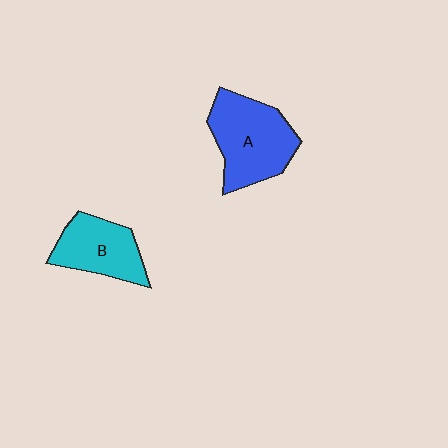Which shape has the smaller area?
Shape B (cyan).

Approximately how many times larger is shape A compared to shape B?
Approximately 1.3 times.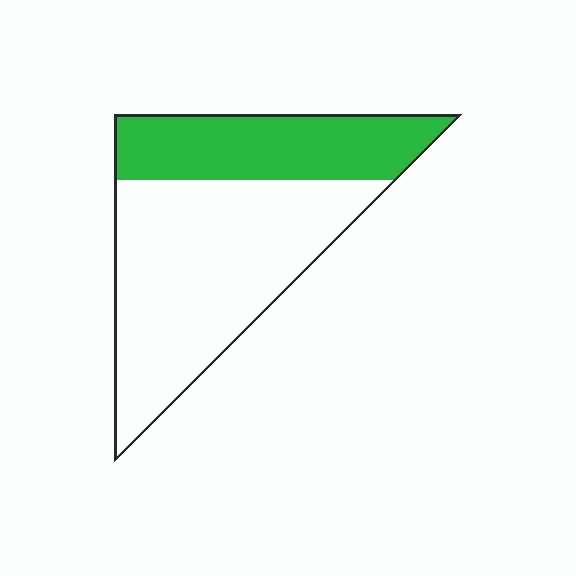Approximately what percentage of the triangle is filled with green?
Approximately 35%.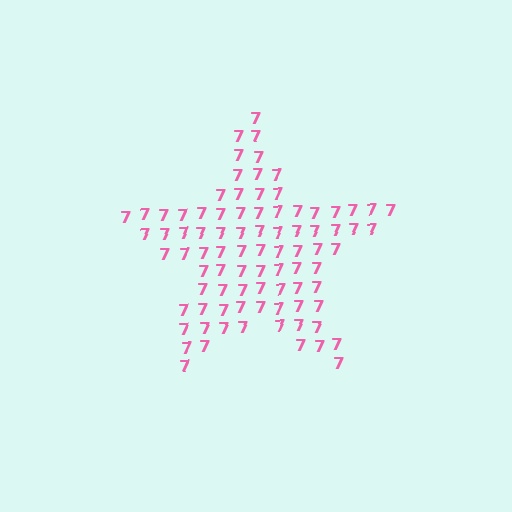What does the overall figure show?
The overall figure shows a star.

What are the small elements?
The small elements are digit 7's.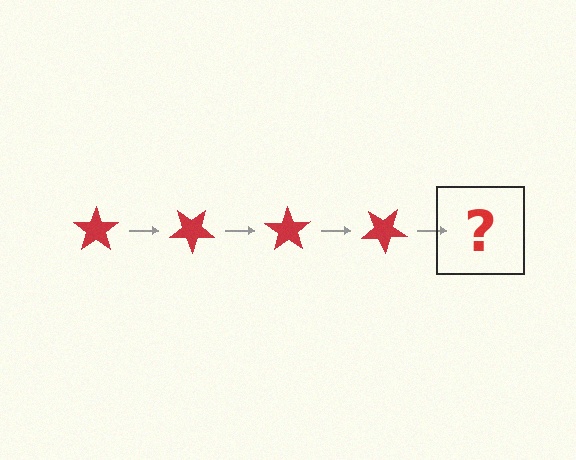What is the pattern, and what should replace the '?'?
The pattern is that the star rotates 35 degrees each step. The '?' should be a red star rotated 140 degrees.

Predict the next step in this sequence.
The next step is a red star rotated 140 degrees.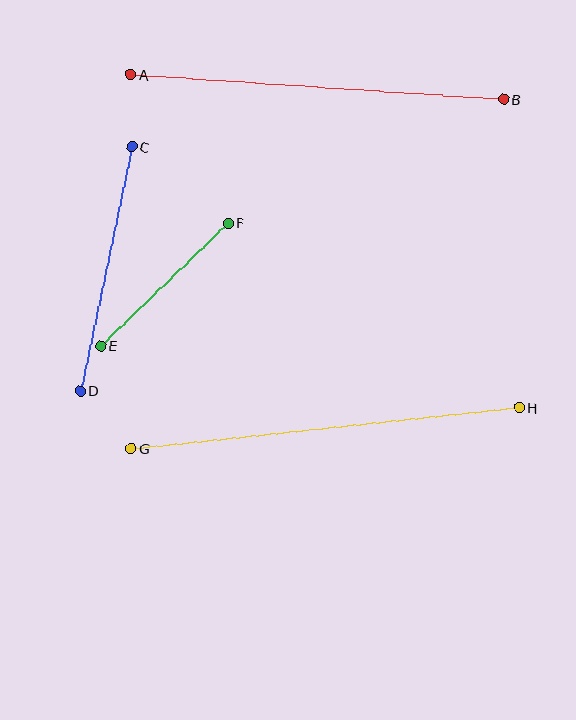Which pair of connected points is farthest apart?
Points G and H are farthest apart.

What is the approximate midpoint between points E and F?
The midpoint is at approximately (164, 284) pixels.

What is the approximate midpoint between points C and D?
The midpoint is at approximately (106, 269) pixels.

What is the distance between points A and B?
The distance is approximately 374 pixels.